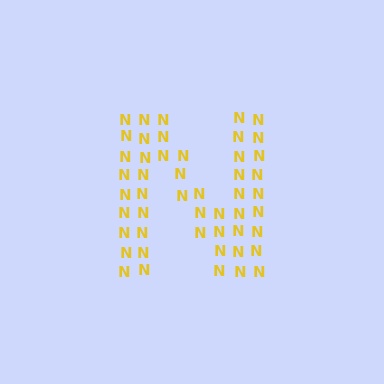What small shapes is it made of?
It is made of small letter N's.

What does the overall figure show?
The overall figure shows the letter N.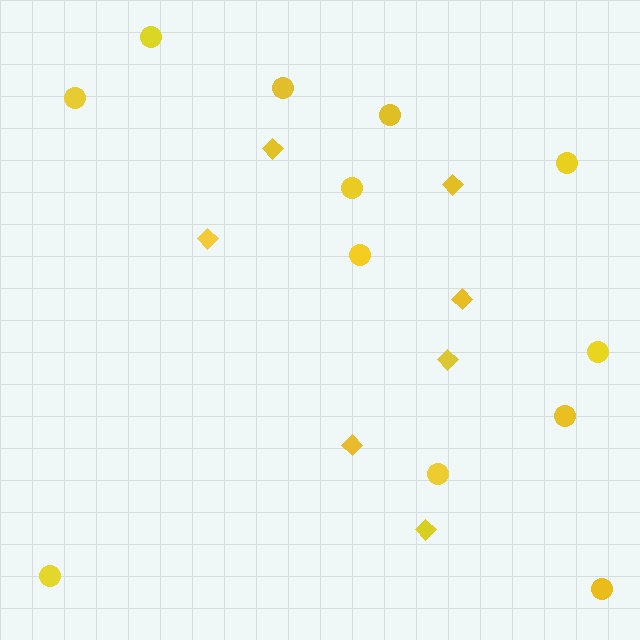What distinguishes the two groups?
There are 2 groups: one group of circles (12) and one group of diamonds (7).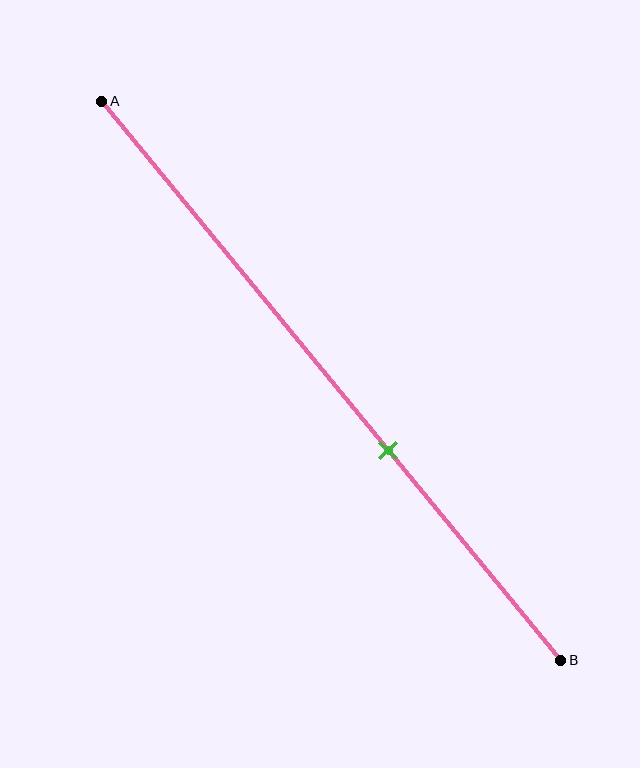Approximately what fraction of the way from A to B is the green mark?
The green mark is approximately 65% of the way from A to B.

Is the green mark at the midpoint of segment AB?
No, the mark is at about 65% from A, not at the 50% midpoint.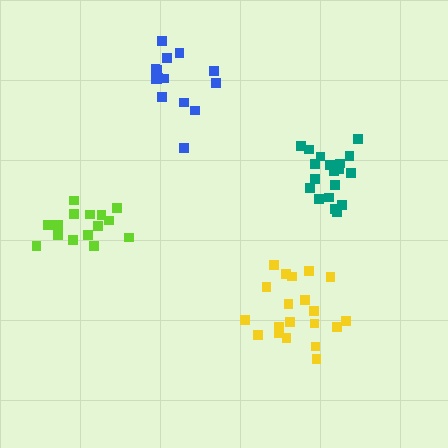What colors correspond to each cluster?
The clusters are colored: teal, yellow, blue, lime.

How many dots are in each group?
Group 1: 19 dots, Group 2: 20 dots, Group 3: 15 dots, Group 4: 15 dots (69 total).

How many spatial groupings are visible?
There are 4 spatial groupings.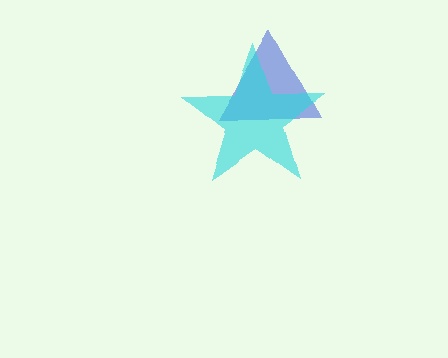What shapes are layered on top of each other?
The layered shapes are: a blue triangle, a cyan star.